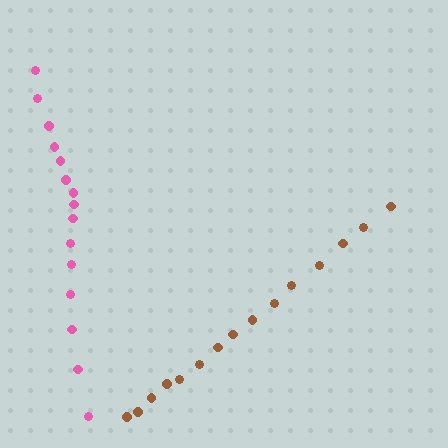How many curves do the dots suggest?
There are 2 distinct paths.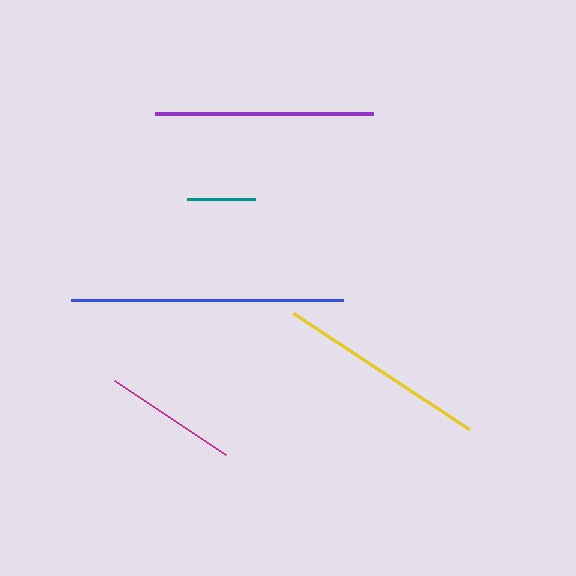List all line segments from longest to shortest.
From longest to shortest: blue, purple, yellow, magenta, teal.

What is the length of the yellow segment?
The yellow segment is approximately 211 pixels long.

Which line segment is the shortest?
The teal line is the shortest at approximately 68 pixels.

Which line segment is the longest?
The blue line is the longest at approximately 272 pixels.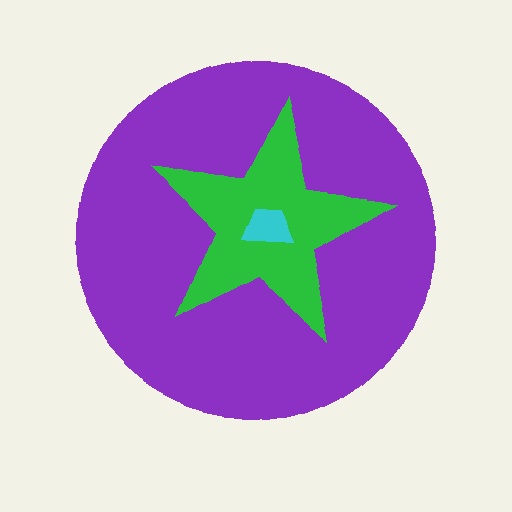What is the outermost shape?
The purple circle.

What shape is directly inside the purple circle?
The green star.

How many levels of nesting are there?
3.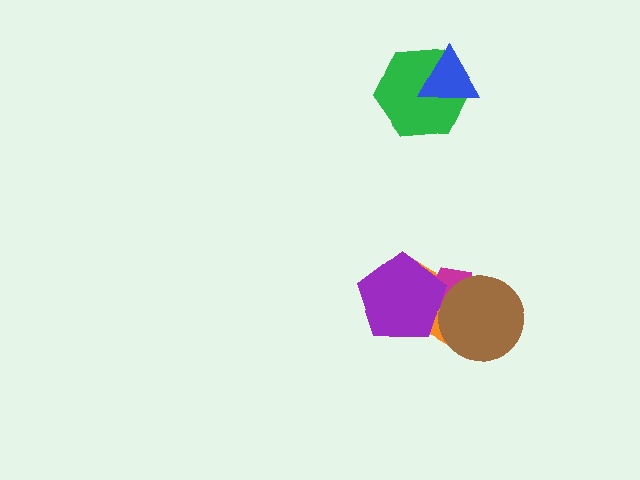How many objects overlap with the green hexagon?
1 object overlaps with the green hexagon.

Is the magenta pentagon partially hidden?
Yes, it is partially covered by another shape.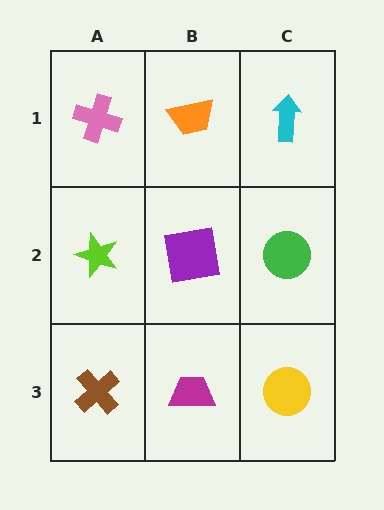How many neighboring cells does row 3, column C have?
2.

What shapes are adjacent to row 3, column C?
A green circle (row 2, column C), a magenta trapezoid (row 3, column B).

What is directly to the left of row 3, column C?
A magenta trapezoid.